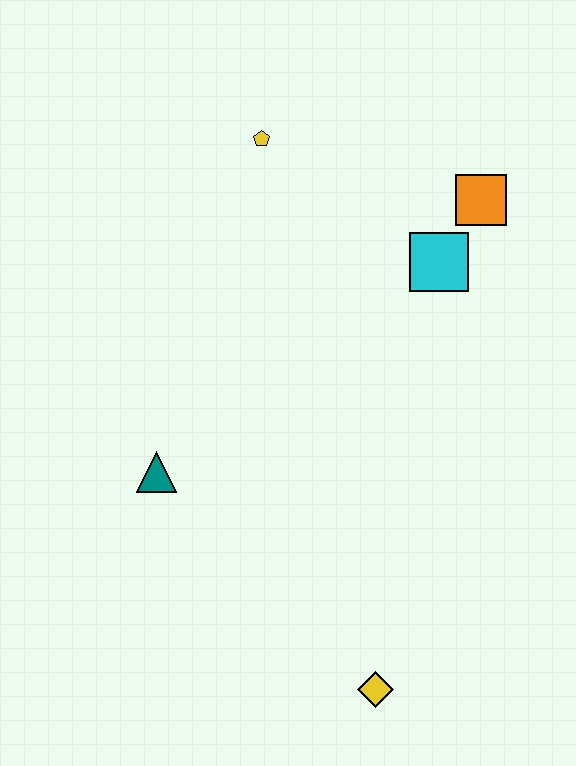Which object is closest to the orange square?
The cyan square is closest to the orange square.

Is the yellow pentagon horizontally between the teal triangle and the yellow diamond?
Yes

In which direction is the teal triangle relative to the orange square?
The teal triangle is to the left of the orange square.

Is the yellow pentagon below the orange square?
No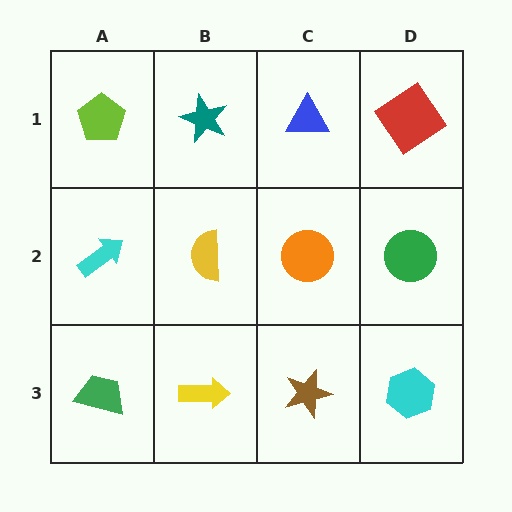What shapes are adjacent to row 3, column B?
A yellow semicircle (row 2, column B), a green trapezoid (row 3, column A), a brown star (row 3, column C).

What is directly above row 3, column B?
A yellow semicircle.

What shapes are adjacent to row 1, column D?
A green circle (row 2, column D), a blue triangle (row 1, column C).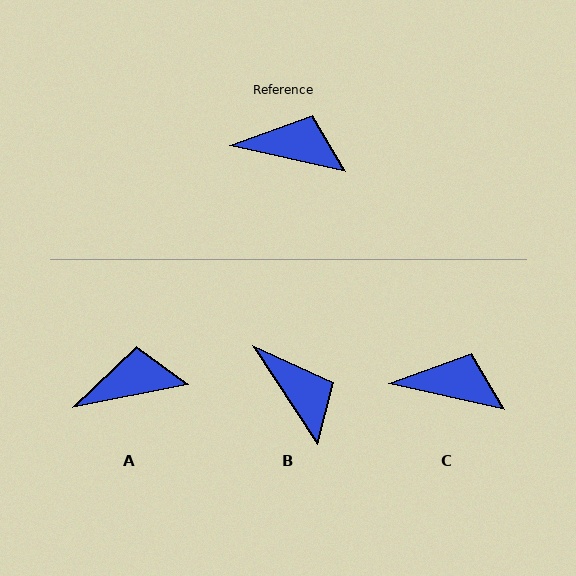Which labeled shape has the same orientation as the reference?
C.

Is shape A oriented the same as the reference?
No, it is off by about 23 degrees.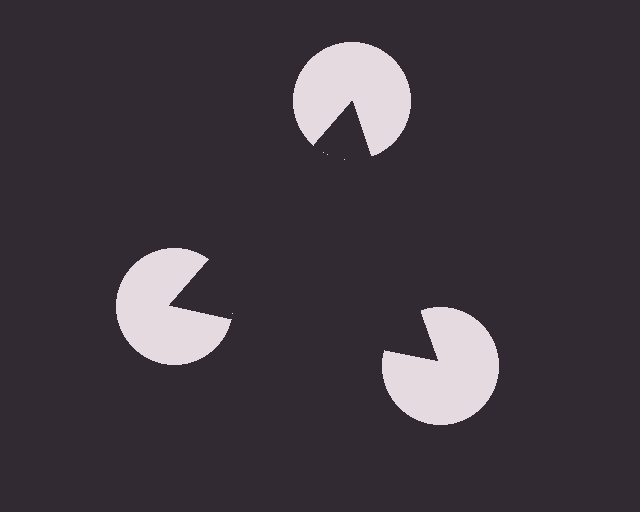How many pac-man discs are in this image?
There are 3 — one at each vertex of the illusory triangle.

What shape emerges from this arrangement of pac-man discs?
An illusory triangle — its edges are inferred from the aligned wedge cuts in the pac-man discs, not physically drawn.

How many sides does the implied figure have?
3 sides.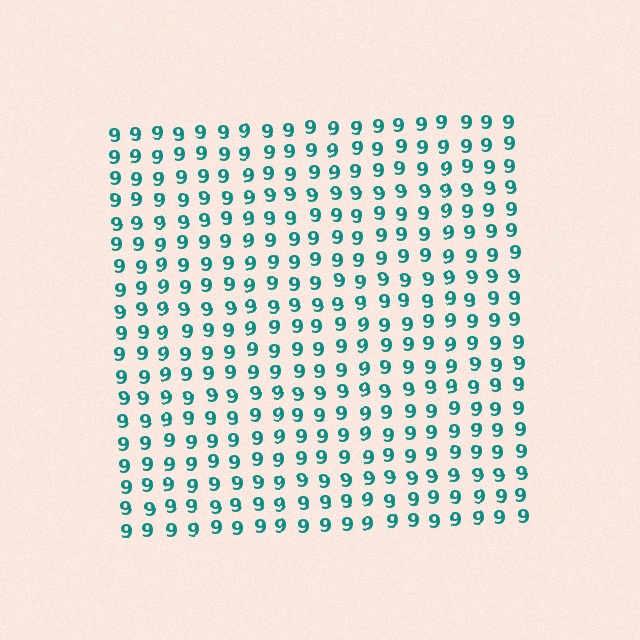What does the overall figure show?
The overall figure shows a square.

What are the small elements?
The small elements are digit 9's.